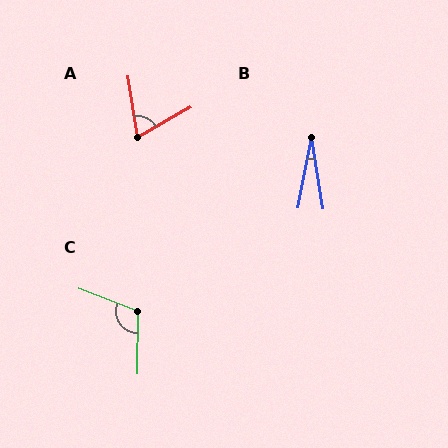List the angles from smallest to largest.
B (20°), A (69°), C (111°).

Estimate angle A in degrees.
Approximately 69 degrees.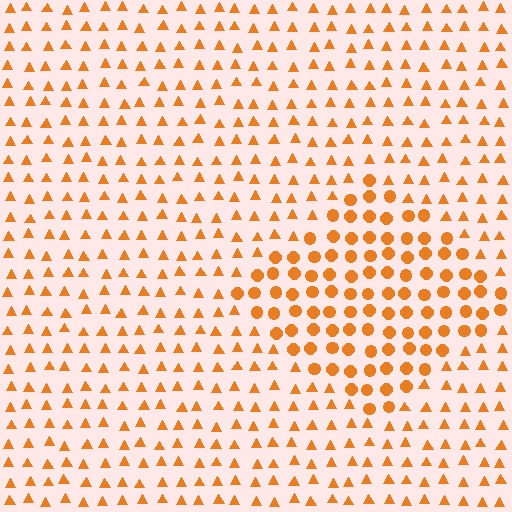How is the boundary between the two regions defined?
The boundary is defined by a change in element shape: circles inside vs. triangles outside. All elements share the same color and spacing.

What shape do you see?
I see a diamond.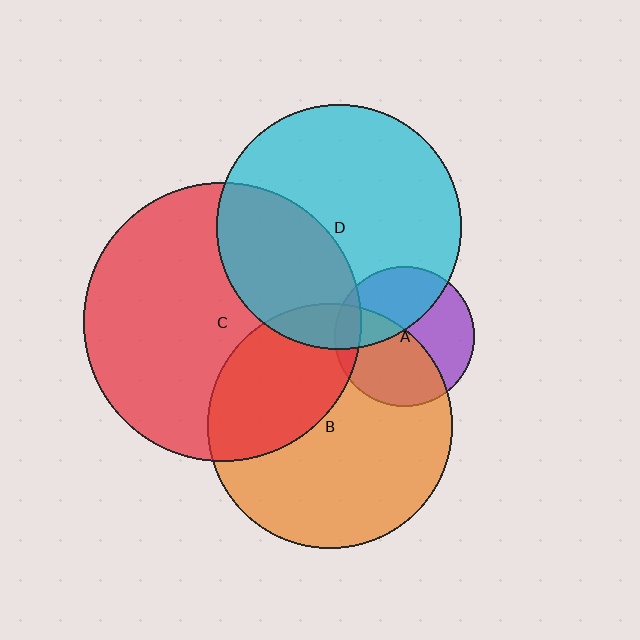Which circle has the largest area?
Circle C (red).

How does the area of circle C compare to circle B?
Approximately 1.3 times.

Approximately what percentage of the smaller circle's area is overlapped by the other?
Approximately 35%.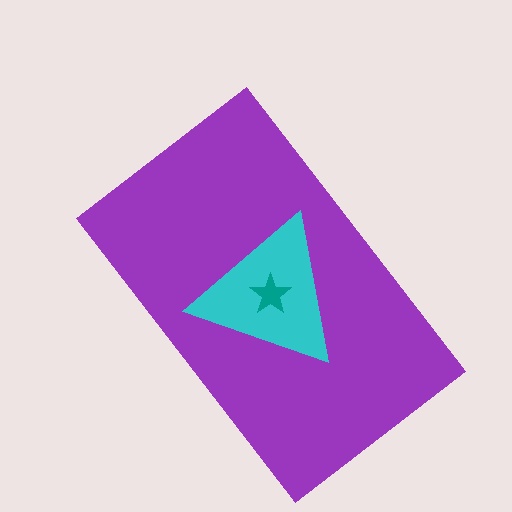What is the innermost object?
The teal star.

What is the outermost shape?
The purple rectangle.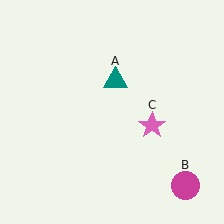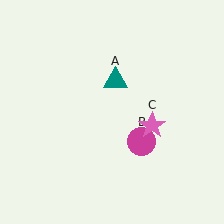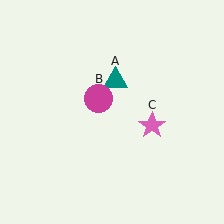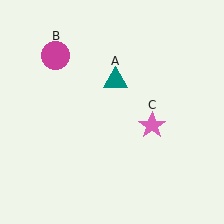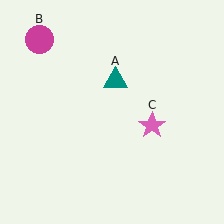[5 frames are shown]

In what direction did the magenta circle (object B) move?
The magenta circle (object B) moved up and to the left.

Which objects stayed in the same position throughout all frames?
Teal triangle (object A) and pink star (object C) remained stationary.